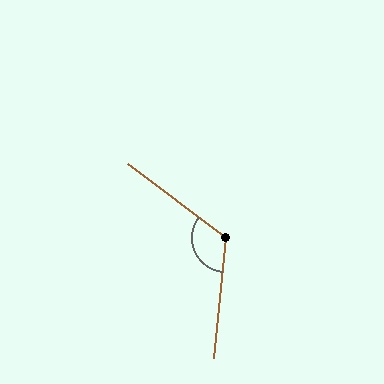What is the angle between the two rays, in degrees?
Approximately 121 degrees.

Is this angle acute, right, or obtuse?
It is obtuse.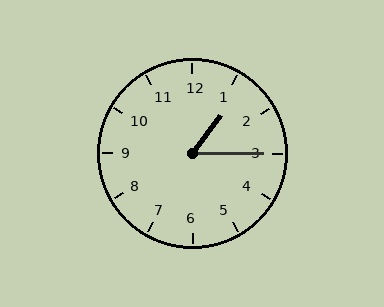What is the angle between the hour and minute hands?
Approximately 52 degrees.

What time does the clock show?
1:15.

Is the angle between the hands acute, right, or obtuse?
It is acute.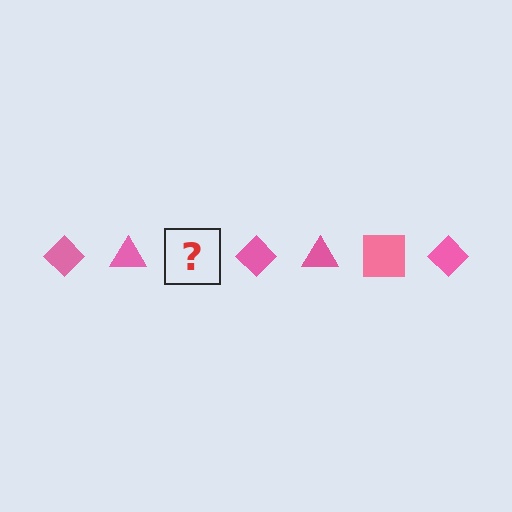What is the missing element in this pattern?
The missing element is a pink square.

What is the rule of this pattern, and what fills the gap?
The rule is that the pattern cycles through diamond, triangle, square shapes in pink. The gap should be filled with a pink square.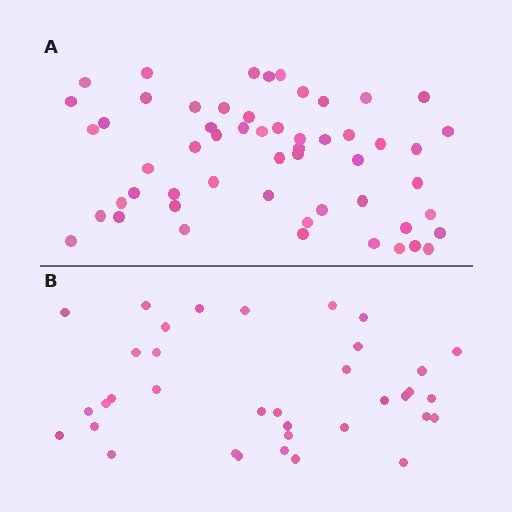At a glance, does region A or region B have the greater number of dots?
Region A (the top region) has more dots.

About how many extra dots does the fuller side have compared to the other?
Region A has approximately 20 more dots than region B.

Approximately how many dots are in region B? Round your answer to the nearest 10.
About 40 dots. (The exact count is 36, which rounds to 40.)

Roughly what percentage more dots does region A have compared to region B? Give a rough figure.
About 55% more.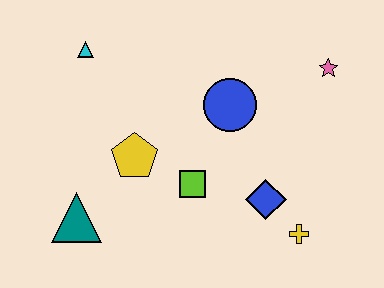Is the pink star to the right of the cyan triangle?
Yes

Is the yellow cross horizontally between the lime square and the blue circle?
No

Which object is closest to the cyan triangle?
The yellow pentagon is closest to the cyan triangle.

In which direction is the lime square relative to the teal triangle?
The lime square is to the right of the teal triangle.